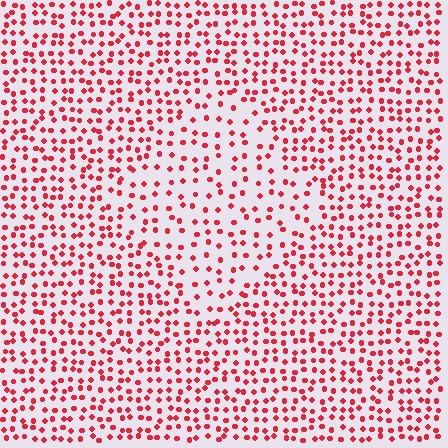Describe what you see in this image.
The image contains small red elements arranged at two different densities. A diamond-shaped region is visible where the elements are less densely packed than the surrounding area.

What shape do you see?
I see a diamond.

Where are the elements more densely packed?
The elements are more densely packed outside the diamond boundary.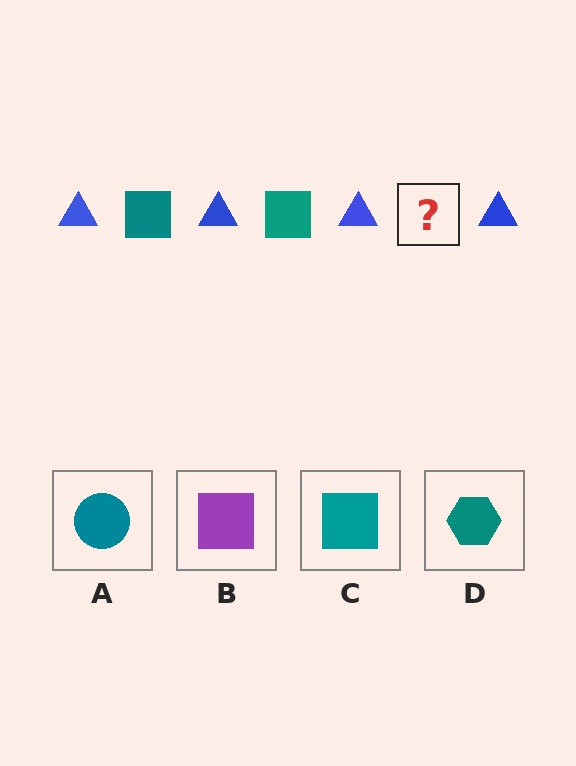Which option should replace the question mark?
Option C.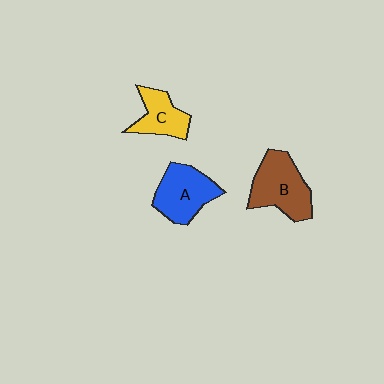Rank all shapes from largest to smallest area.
From largest to smallest: B (brown), A (blue), C (yellow).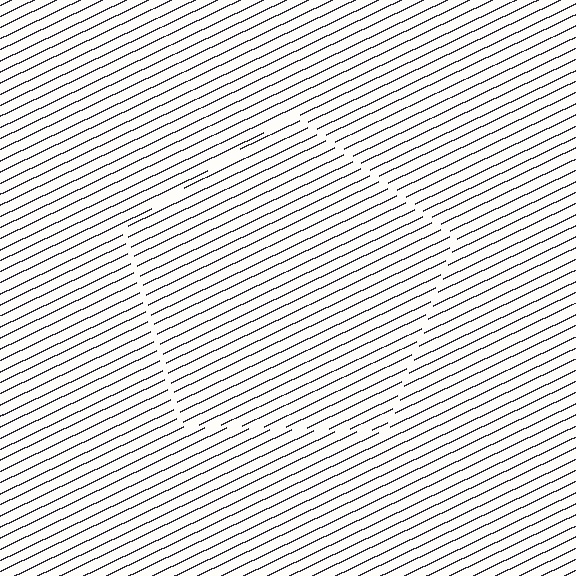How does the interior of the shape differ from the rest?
The interior of the shape contains the same grating, shifted by half a period — the contour is defined by the phase discontinuity where line-ends from the inner and outer gratings abut.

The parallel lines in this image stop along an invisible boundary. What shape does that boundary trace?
An illusory pentagon. The interior of the shape contains the same grating, shifted by half a period — the contour is defined by the phase discontinuity where line-ends from the inner and outer gratings abut.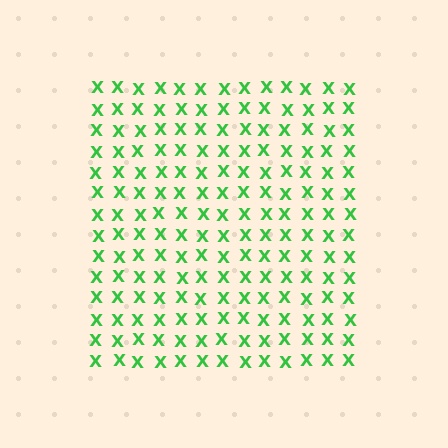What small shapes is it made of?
It is made of small letter X's.